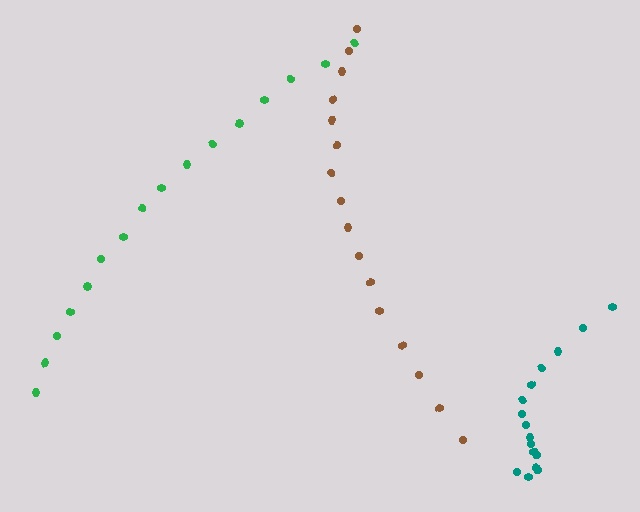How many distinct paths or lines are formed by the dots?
There are 3 distinct paths.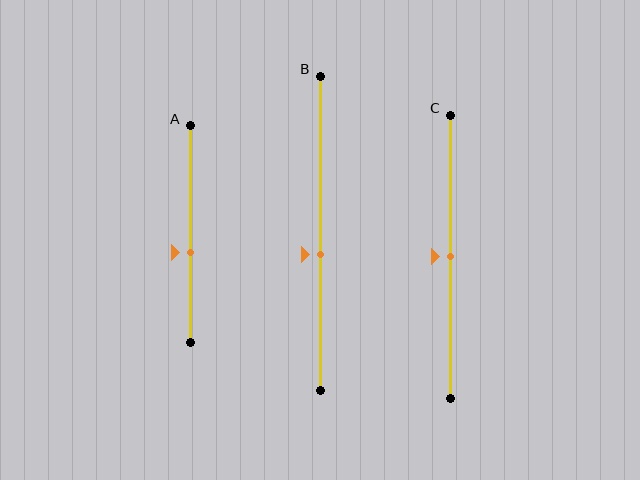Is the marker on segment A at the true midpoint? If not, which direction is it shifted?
No, the marker on segment A is shifted downward by about 9% of the segment length.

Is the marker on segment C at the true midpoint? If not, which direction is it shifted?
Yes, the marker on segment C is at the true midpoint.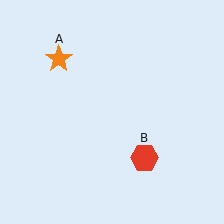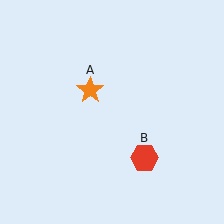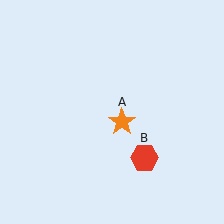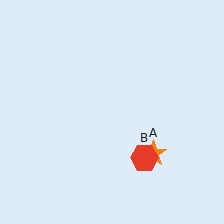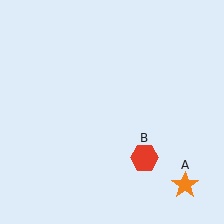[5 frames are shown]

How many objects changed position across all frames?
1 object changed position: orange star (object A).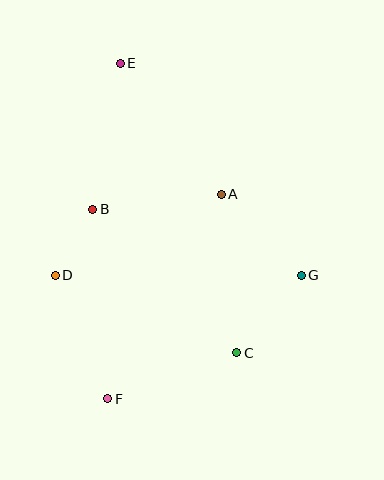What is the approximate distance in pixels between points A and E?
The distance between A and E is approximately 166 pixels.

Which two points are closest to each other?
Points B and D are closest to each other.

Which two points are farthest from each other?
Points E and F are farthest from each other.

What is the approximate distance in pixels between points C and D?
The distance between C and D is approximately 197 pixels.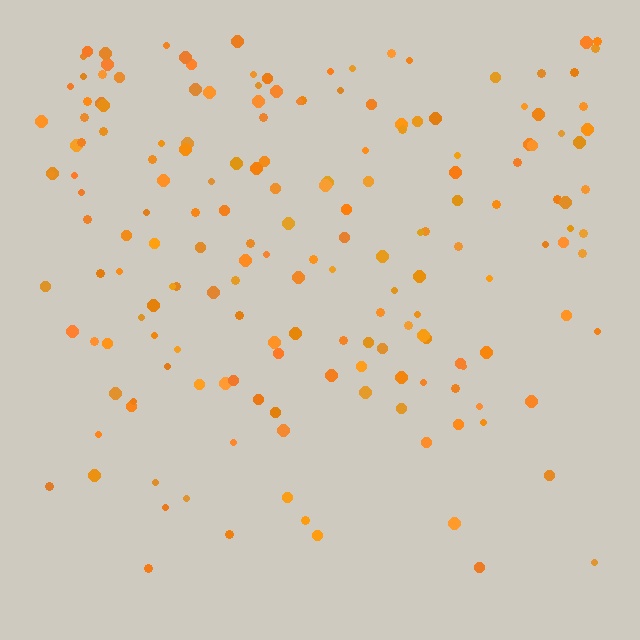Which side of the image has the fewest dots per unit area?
The bottom.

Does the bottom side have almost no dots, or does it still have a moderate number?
Still a moderate number, just noticeably fewer than the top.